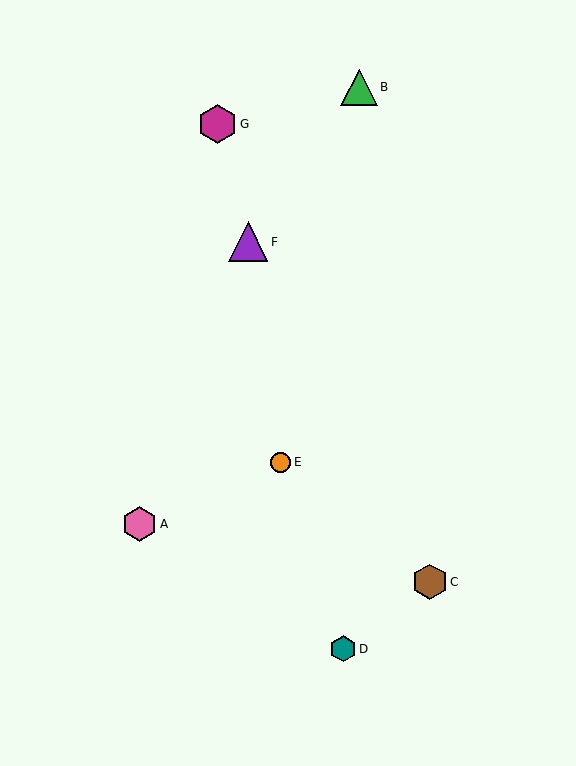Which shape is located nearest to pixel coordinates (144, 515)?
The pink hexagon (labeled A) at (139, 524) is nearest to that location.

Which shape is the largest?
The purple triangle (labeled F) is the largest.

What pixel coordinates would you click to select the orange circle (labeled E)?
Click at (280, 462) to select the orange circle E.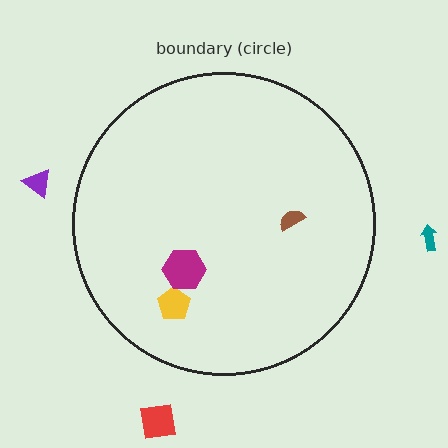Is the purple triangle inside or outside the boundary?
Outside.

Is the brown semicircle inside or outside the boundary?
Inside.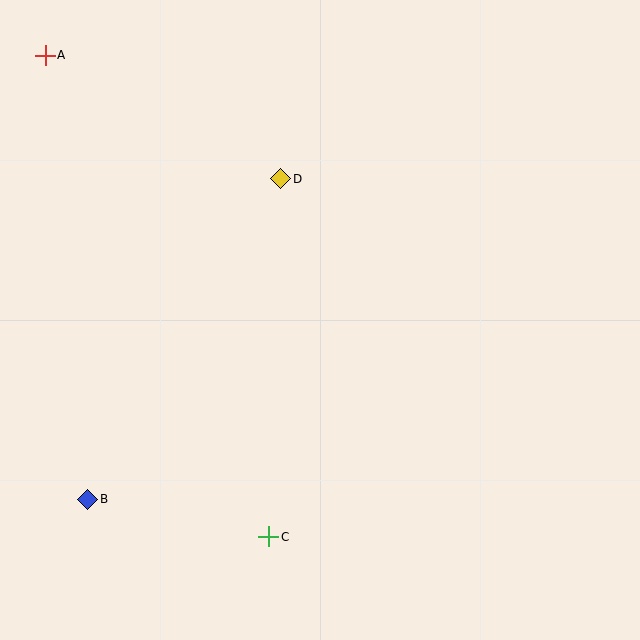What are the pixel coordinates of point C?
Point C is at (269, 537).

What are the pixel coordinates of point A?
Point A is at (45, 55).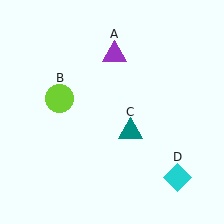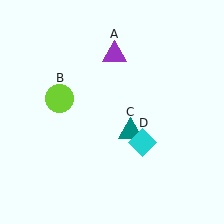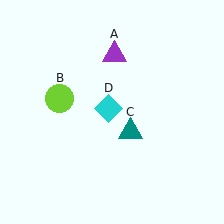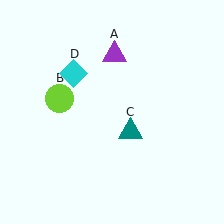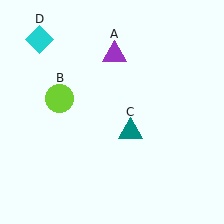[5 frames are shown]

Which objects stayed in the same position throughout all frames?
Purple triangle (object A) and lime circle (object B) and teal triangle (object C) remained stationary.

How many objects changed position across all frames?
1 object changed position: cyan diamond (object D).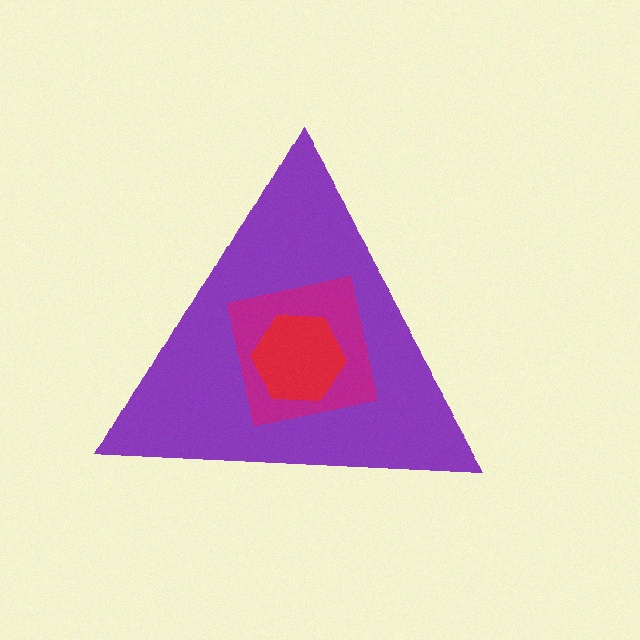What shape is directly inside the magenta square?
The red hexagon.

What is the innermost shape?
The red hexagon.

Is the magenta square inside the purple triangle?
Yes.